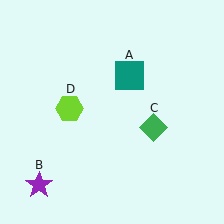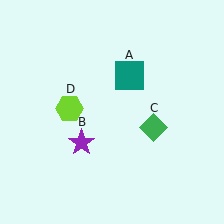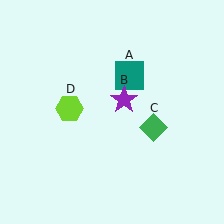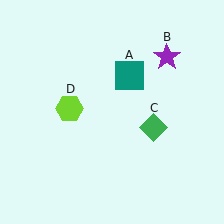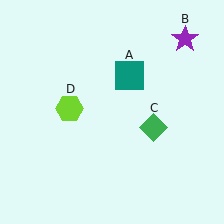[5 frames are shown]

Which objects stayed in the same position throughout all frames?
Teal square (object A) and green diamond (object C) and lime hexagon (object D) remained stationary.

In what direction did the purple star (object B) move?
The purple star (object B) moved up and to the right.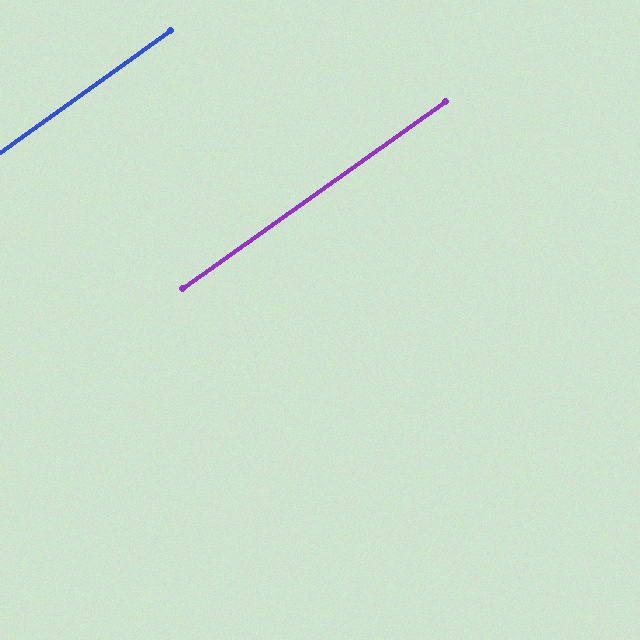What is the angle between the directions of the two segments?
Approximately 0 degrees.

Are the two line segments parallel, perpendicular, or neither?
Parallel — their directions differ by only 0.0°.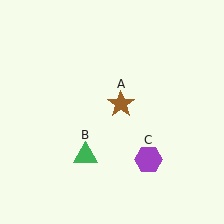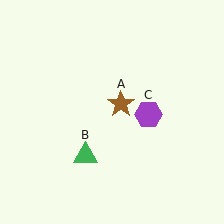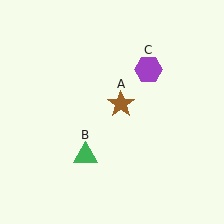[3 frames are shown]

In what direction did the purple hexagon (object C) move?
The purple hexagon (object C) moved up.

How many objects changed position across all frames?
1 object changed position: purple hexagon (object C).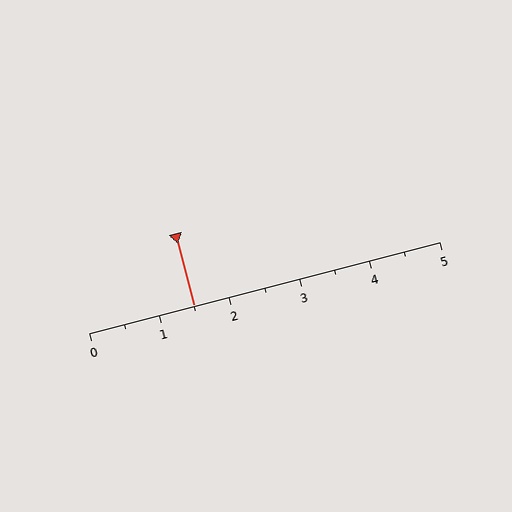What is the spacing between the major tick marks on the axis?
The major ticks are spaced 1 apart.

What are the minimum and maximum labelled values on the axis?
The axis runs from 0 to 5.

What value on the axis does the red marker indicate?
The marker indicates approximately 1.5.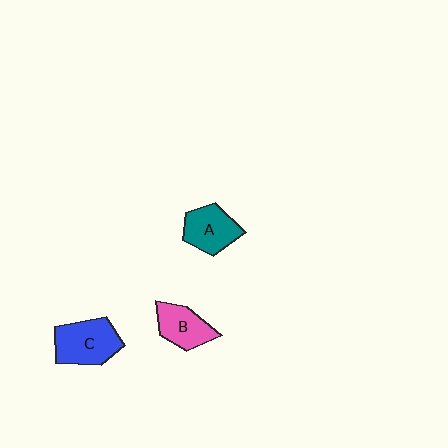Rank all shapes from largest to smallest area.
From largest to smallest: C (blue), A (teal), B (pink).